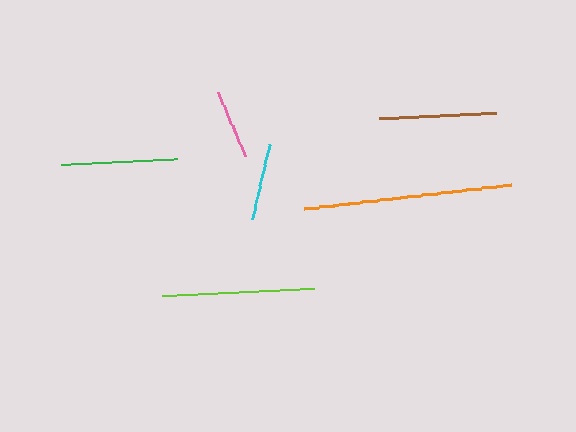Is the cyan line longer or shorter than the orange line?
The orange line is longer than the cyan line.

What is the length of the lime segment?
The lime segment is approximately 152 pixels long.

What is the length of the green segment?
The green segment is approximately 116 pixels long.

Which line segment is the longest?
The orange line is the longest at approximately 208 pixels.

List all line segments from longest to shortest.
From longest to shortest: orange, lime, brown, green, cyan, pink.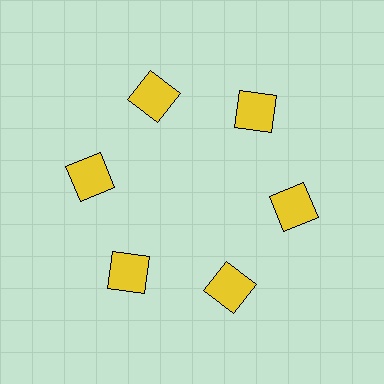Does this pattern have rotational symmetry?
Yes, this pattern has 6-fold rotational symmetry. It looks the same after rotating 60 degrees around the center.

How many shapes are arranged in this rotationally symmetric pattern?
There are 6 shapes, arranged in 6 groups of 1.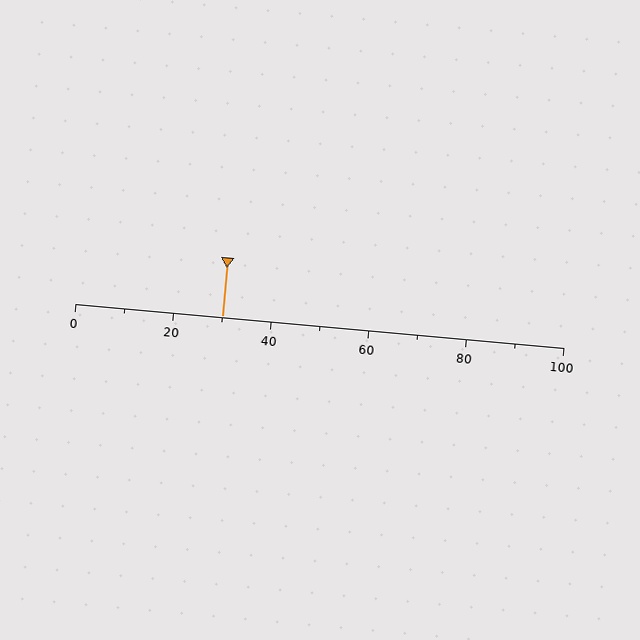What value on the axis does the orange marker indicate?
The marker indicates approximately 30.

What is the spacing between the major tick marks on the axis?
The major ticks are spaced 20 apart.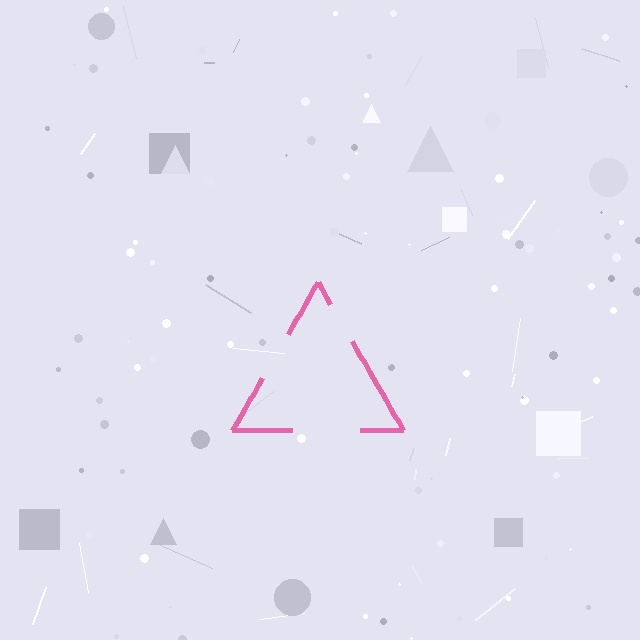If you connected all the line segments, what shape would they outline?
They would outline a triangle.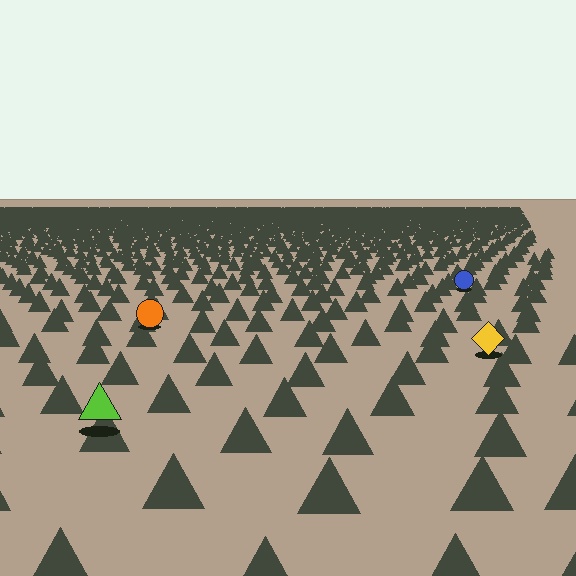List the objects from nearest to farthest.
From nearest to farthest: the lime triangle, the yellow diamond, the orange circle, the blue circle.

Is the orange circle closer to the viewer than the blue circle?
Yes. The orange circle is closer — you can tell from the texture gradient: the ground texture is coarser near it.